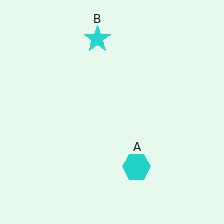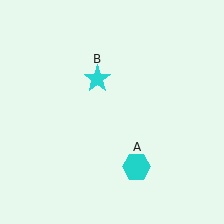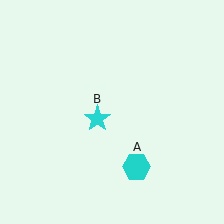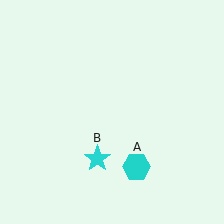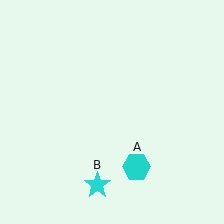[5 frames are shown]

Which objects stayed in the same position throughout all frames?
Cyan hexagon (object A) remained stationary.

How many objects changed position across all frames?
1 object changed position: cyan star (object B).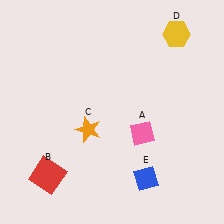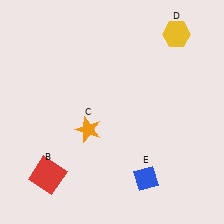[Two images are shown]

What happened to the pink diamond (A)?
The pink diamond (A) was removed in Image 2. It was in the bottom-right area of Image 1.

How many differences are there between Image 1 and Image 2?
There is 1 difference between the two images.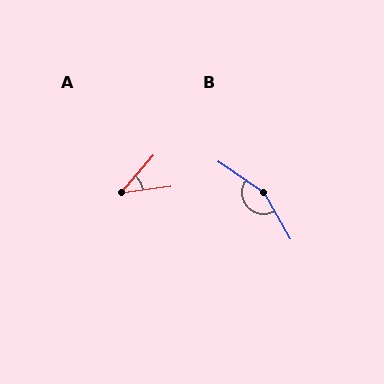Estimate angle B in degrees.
Approximately 154 degrees.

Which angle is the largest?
B, at approximately 154 degrees.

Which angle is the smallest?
A, at approximately 42 degrees.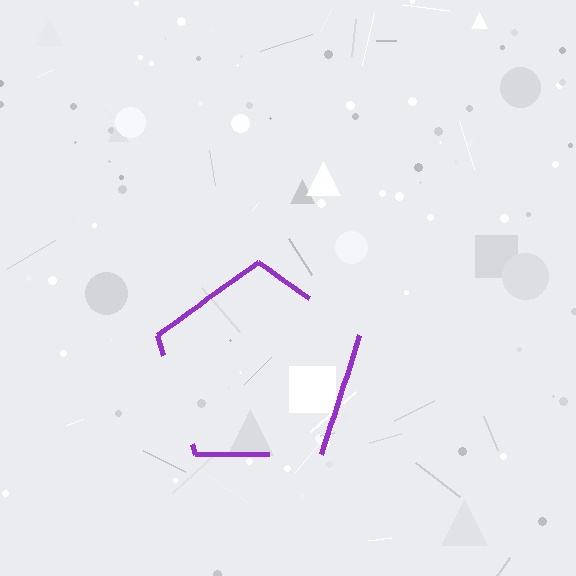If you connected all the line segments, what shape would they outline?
They would outline a pentagon.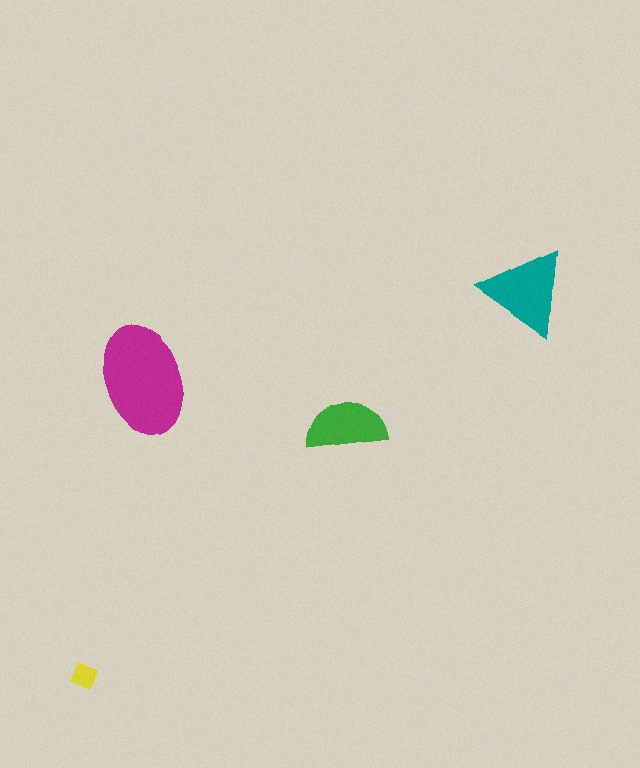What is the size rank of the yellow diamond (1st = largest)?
4th.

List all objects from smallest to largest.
The yellow diamond, the green semicircle, the teal triangle, the magenta ellipse.